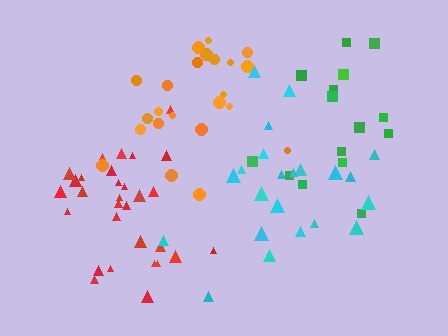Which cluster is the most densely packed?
Red.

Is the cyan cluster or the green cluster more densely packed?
Cyan.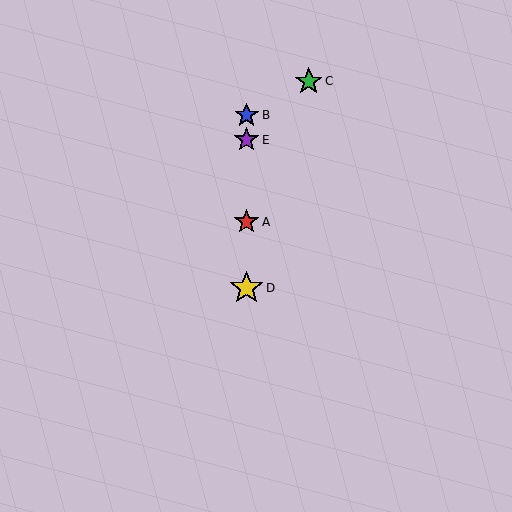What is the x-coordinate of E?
Object E is at x≈247.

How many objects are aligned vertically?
4 objects (A, B, D, E) are aligned vertically.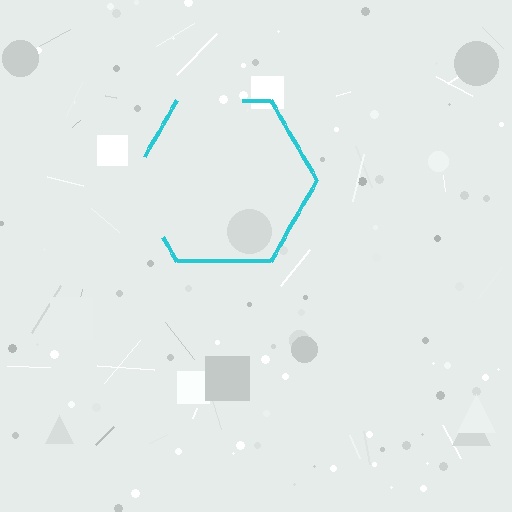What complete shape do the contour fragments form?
The contour fragments form a hexagon.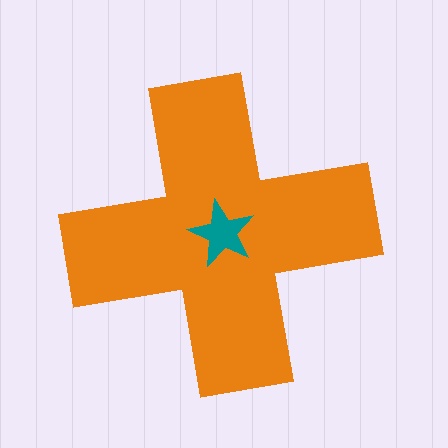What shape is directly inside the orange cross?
The teal star.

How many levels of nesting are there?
2.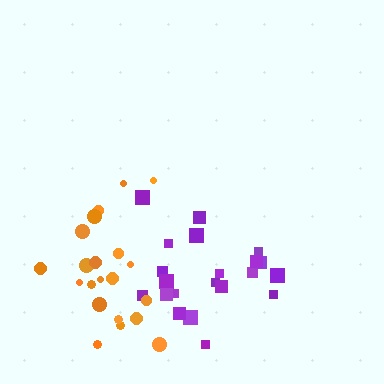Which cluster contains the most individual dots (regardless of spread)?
Purple (21).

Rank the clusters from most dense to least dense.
purple, orange.